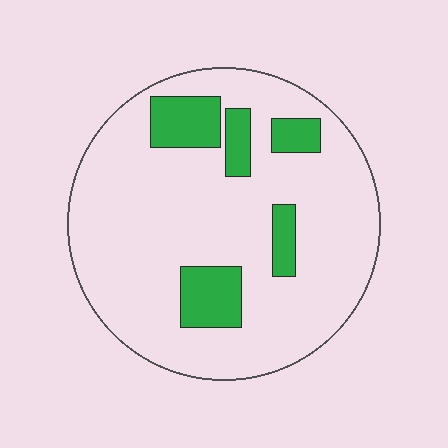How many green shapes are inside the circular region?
5.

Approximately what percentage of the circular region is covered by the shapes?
Approximately 15%.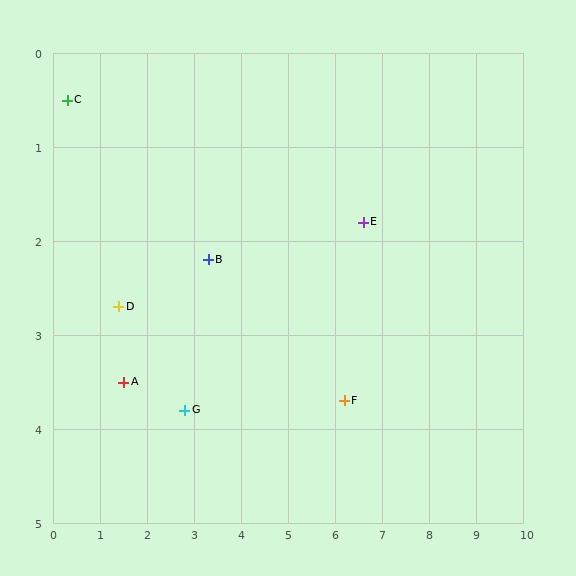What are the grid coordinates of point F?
Point F is at approximately (6.2, 3.7).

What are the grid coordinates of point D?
Point D is at approximately (1.4, 2.7).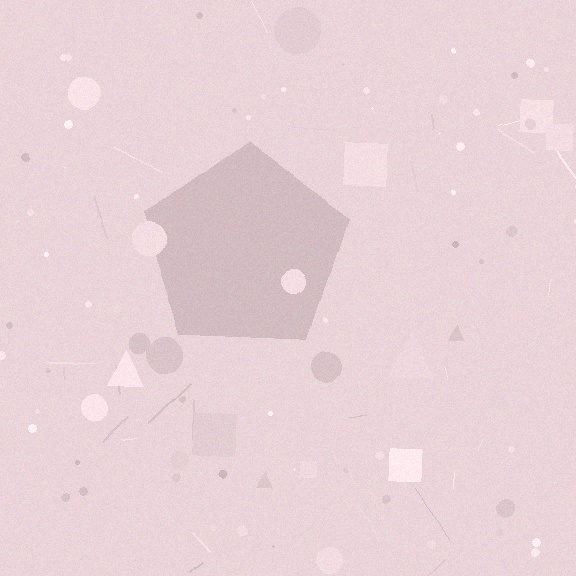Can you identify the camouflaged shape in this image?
The camouflaged shape is a pentagon.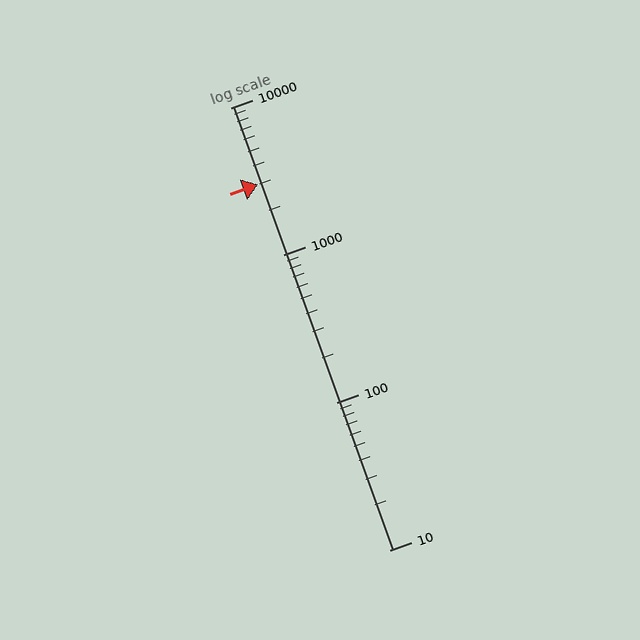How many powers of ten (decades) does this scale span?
The scale spans 3 decades, from 10 to 10000.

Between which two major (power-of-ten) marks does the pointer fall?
The pointer is between 1000 and 10000.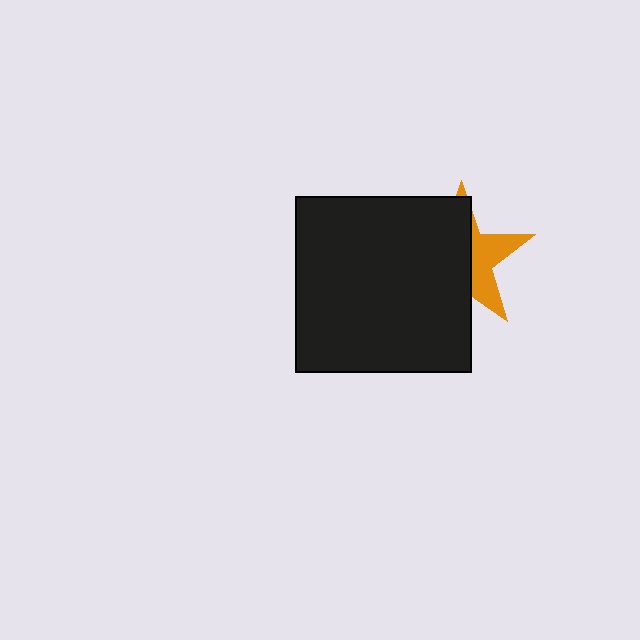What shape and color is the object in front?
The object in front is a black square.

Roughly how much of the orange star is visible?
A small part of it is visible (roughly 38%).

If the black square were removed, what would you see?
You would see the complete orange star.